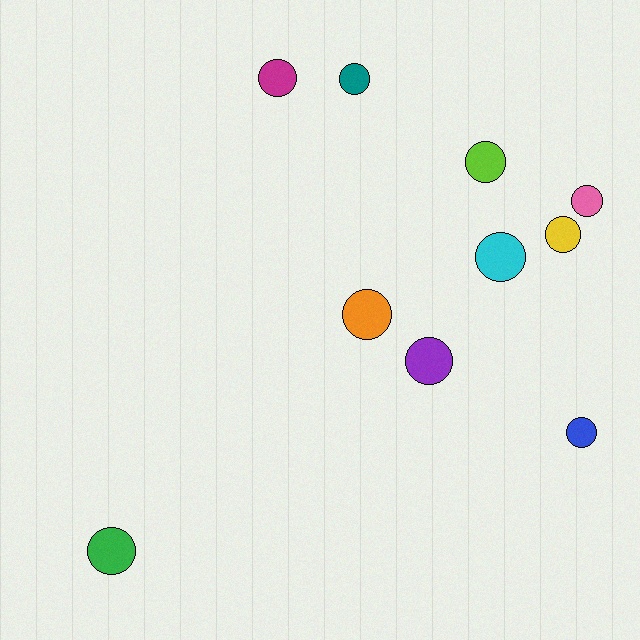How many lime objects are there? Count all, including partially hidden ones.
There is 1 lime object.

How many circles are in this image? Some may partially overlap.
There are 10 circles.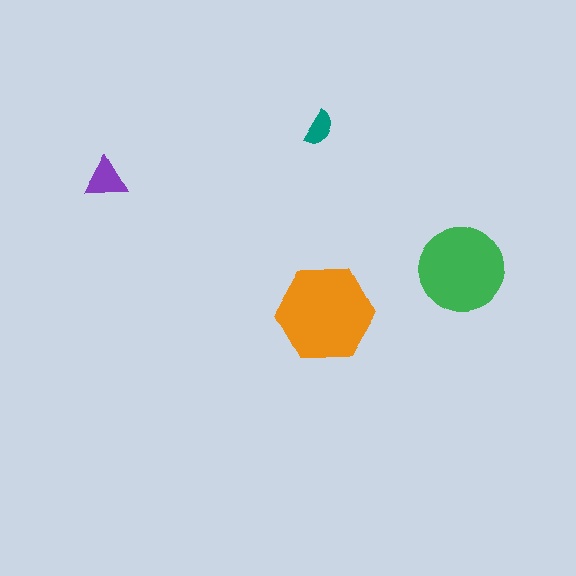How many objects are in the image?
There are 4 objects in the image.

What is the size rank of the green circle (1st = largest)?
2nd.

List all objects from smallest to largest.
The teal semicircle, the purple triangle, the green circle, the orange hexagon.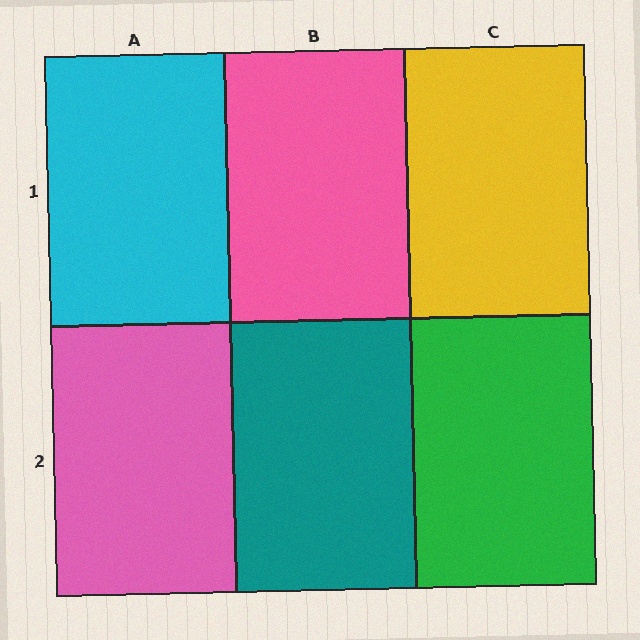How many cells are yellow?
1 cell is yellow.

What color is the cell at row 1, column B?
Pink.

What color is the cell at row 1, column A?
Cyan.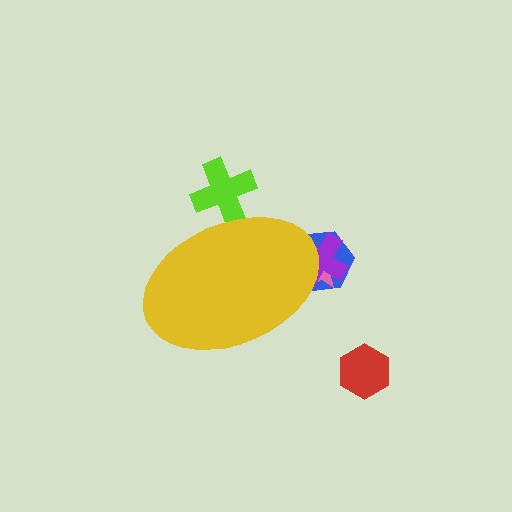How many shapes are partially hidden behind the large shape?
4 shapes are partially hidden.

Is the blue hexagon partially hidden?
Yes, the blue hexagon is partially hidden behind the yellow ellipse.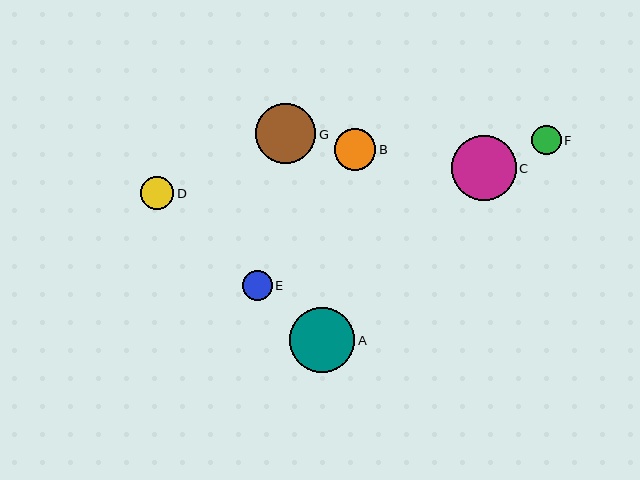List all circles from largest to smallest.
From largest to smallest: A, C, G, B, D, E, F.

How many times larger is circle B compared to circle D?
Circle B is approximately 1.3 times the size of circle D.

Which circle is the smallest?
Circle F is the smallest with a size of approximately 29 pixels.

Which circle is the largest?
Circle A is the largest with a size of approximately 65 pixels.